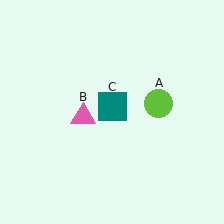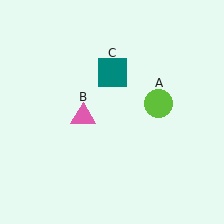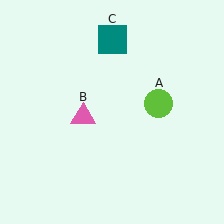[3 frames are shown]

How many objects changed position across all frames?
1 object changed position: teal square (object C).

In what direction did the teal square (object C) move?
The teal square (object C) moved up.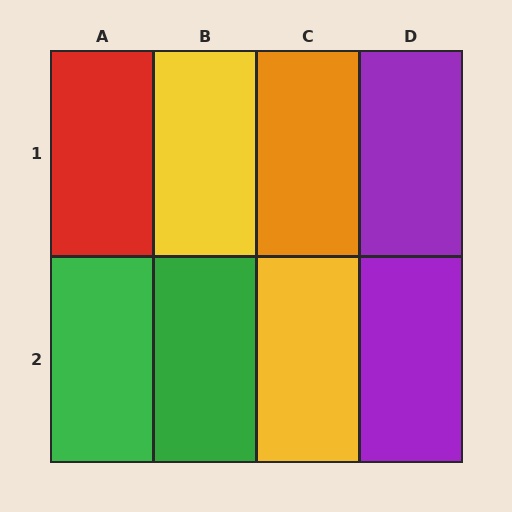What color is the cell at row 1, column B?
Yellow.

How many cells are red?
1 cell is red.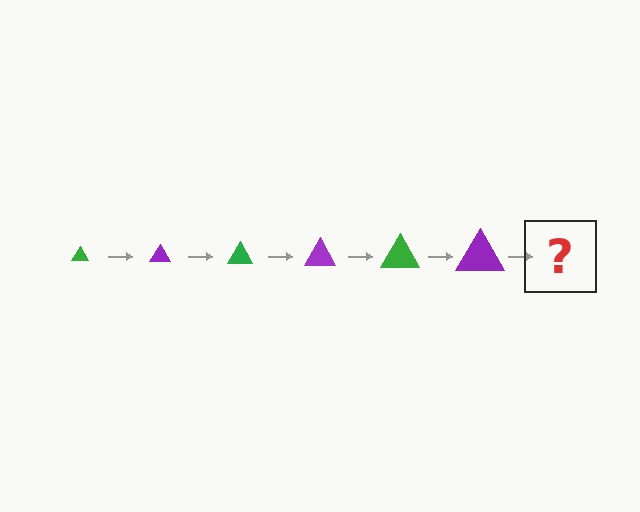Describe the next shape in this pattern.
It should be a green triangle, larger than the previous one.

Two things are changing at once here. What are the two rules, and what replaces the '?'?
The two rules are that the triangle grows larger each step and the color cycles through green and purple. The '?' should be a green triangle, larger than the previous one.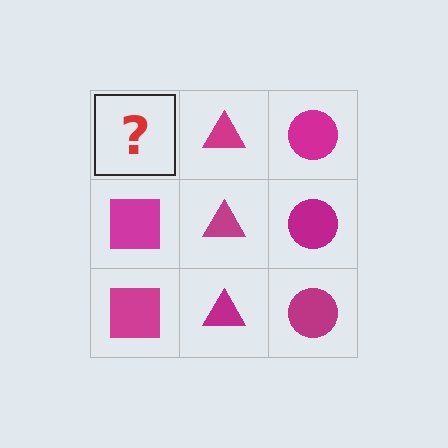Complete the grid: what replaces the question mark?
The question mark should be replaced with a magenta square.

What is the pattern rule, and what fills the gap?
The rule is that each column has a consistent shape. The gap should be filled with a magenta square.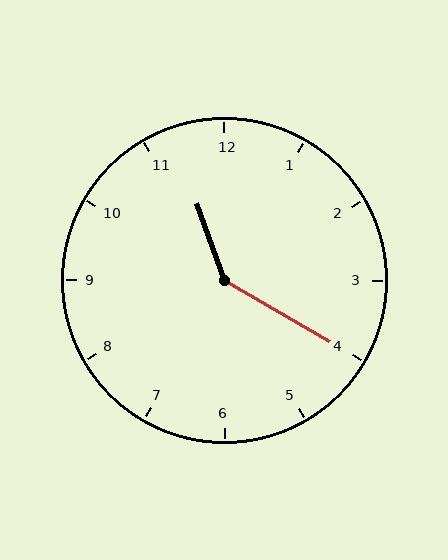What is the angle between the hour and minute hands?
Approximately 140 degrees.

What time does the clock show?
11:20.